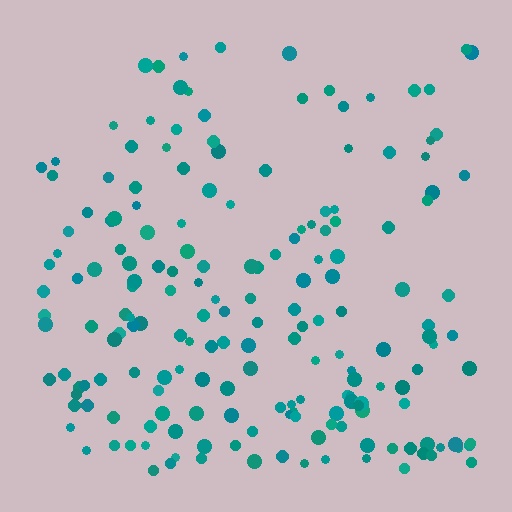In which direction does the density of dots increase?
From top to bottom, with the bottom side densest.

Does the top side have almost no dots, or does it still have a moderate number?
Still a moderate number, just noticeably fewer than the bottom.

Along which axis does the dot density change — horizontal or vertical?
Vertical.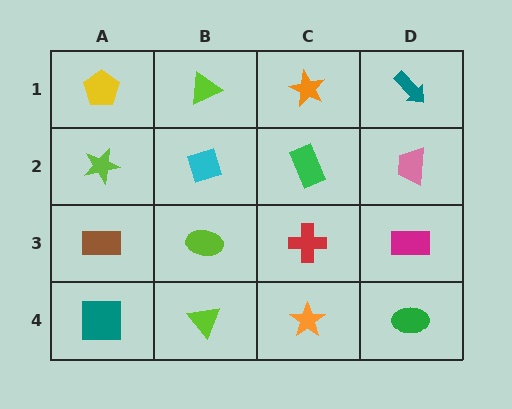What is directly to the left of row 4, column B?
A teal square.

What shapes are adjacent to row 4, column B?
A lime ellipse (row 3, column B), a teal square (row 4, column A), an orange star (row 4, column C).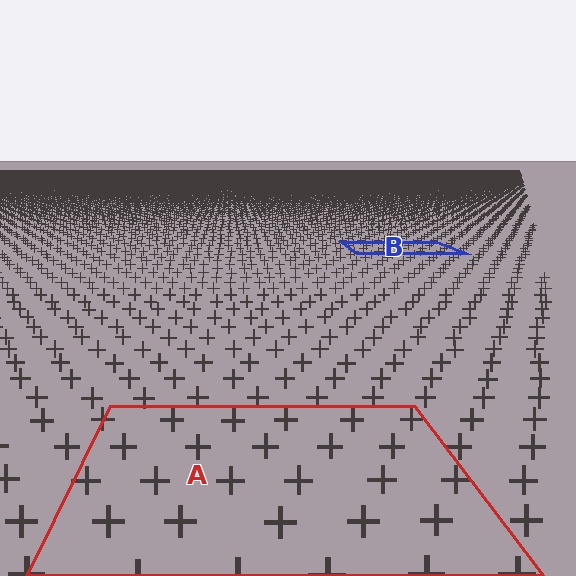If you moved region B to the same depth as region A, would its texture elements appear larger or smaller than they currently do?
They would appear larger. At a closer depth, the same texture elements are projected at a bigger on-screen size.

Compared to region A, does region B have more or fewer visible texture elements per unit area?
Region B has more texture elements per unit area — they are packed more densely because it is farther away.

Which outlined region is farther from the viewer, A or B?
Region B is farther from the viewer — the texture elements inside it appear smaller and more densely packed.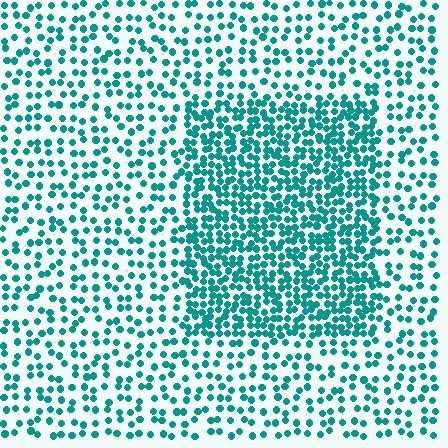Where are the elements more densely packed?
The elements are more densely packed inside the rectangle boundary.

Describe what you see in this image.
The image contains small teal elements arranged at two different densities. A rectangle-shaped region is visible where the elements are more densely packed than the surrounding area.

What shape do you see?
I see a rectangle.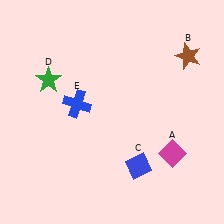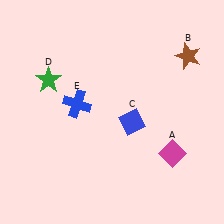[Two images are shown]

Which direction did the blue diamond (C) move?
The blue diamond (C) moved up.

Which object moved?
The blue diamond (C) moved up.